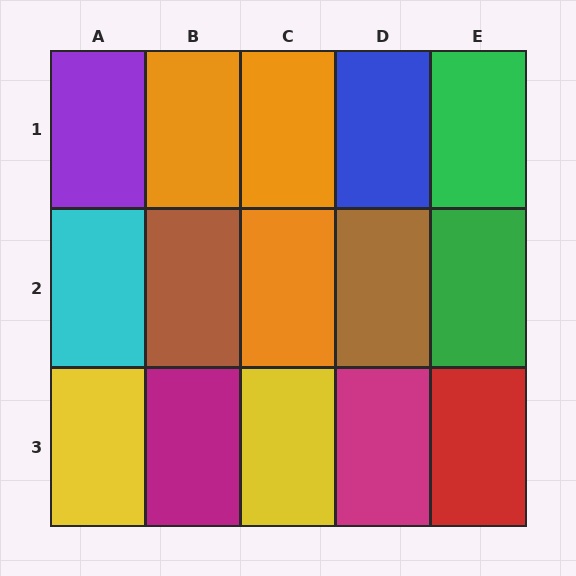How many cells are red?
1 cell is red.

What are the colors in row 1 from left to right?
Purple, orange, orange, blue, green.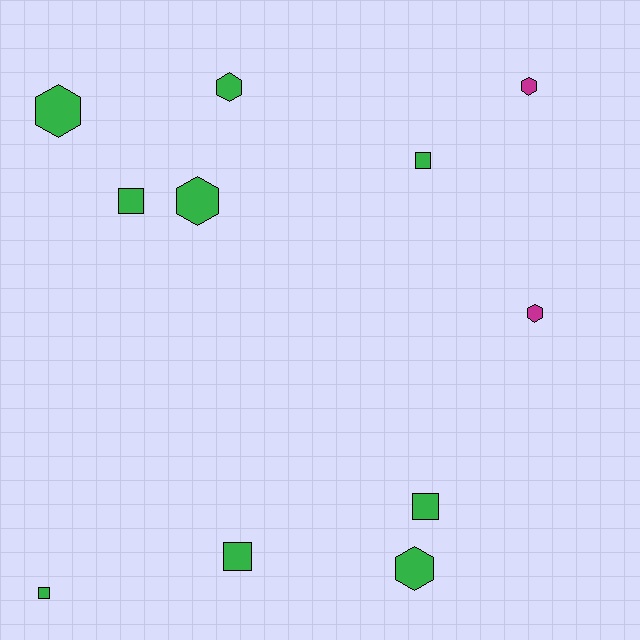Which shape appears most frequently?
Hexagon, with 6 objects.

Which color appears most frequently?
Green, with 9 objects.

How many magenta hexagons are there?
There are 2 magenta hexagons.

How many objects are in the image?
There are 11 objects.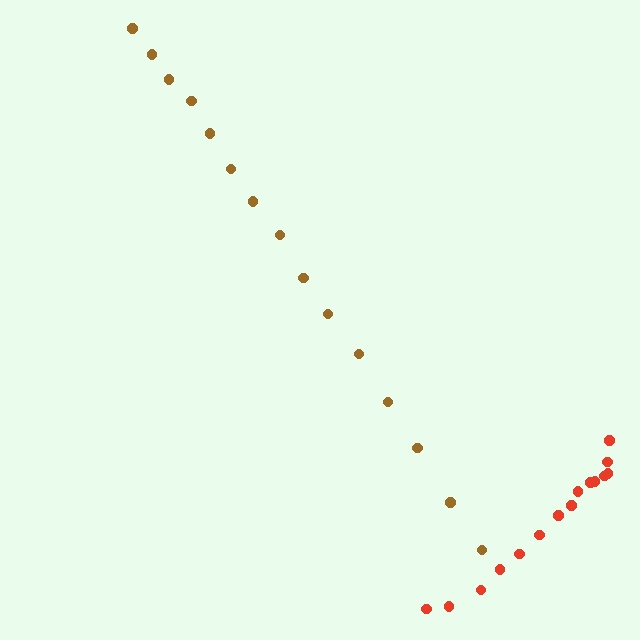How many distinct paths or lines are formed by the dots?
There are 2 distinct paths.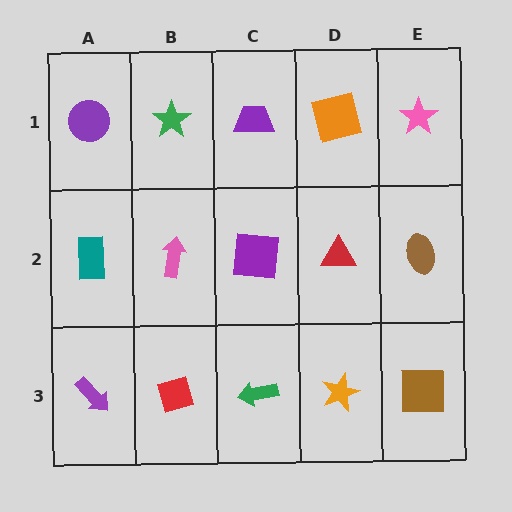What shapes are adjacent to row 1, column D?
A red triangle (row 2, column D), a purple trapezoid (row 1, column C), a pink star (row 1, column E).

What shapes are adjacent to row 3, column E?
A brown ellipse (row 2, column E), an orange star (row 3, column D).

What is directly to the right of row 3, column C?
An orange star.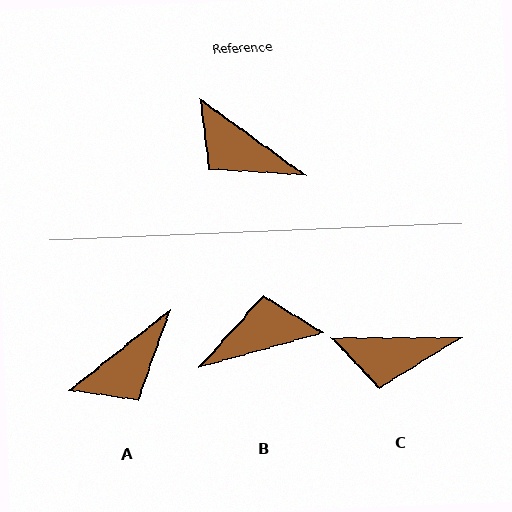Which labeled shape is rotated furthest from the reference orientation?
B, about 129 degrees away.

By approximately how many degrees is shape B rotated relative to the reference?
Approximately 129 degrees clockwise.